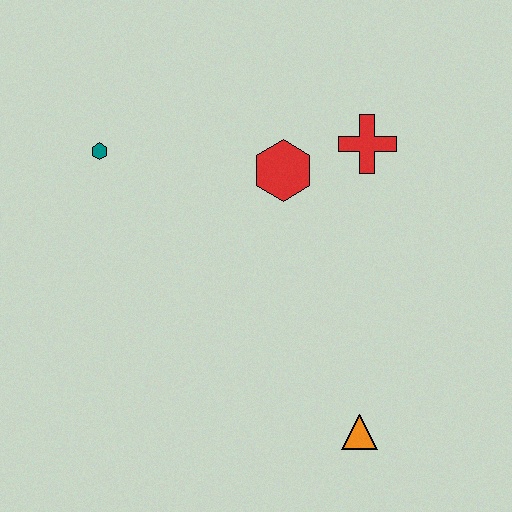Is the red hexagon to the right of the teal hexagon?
Yes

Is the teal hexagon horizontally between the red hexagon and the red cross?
No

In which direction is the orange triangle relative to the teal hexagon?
The orange triangle is below the teal hexagon.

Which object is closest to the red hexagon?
The red cross is closest to the red hexagon.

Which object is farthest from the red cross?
The orange triangle is farthest from the red cross.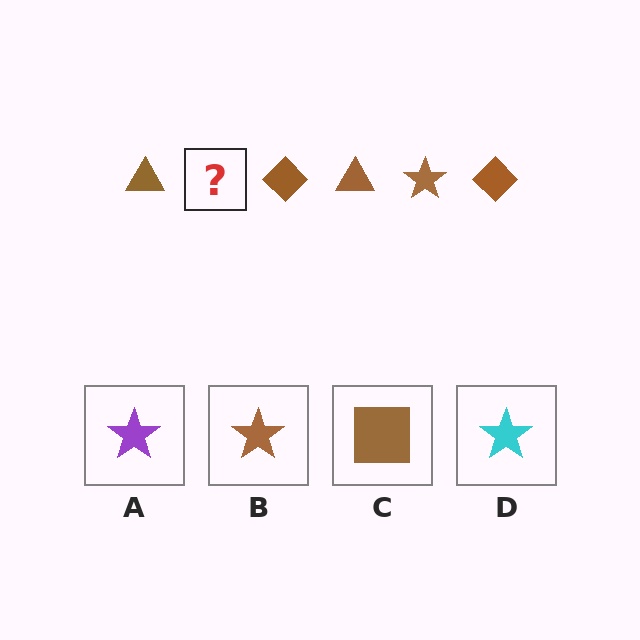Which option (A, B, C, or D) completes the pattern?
B.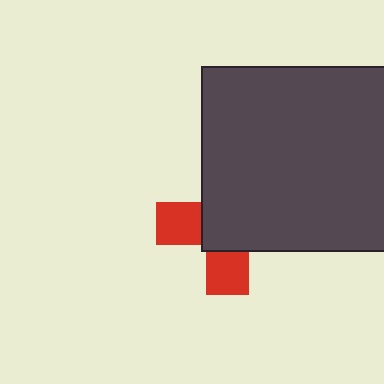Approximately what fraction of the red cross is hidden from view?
Roughly 63% of the red cross is hidden behind the dark gray rectangle.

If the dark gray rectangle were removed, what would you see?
You would see the complete red cross.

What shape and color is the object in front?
The object in front is a dark gray rectangle.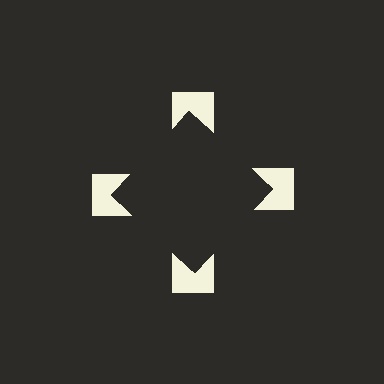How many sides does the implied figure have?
4 sides.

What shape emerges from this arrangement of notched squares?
An illusory square — its edges are inferred from the aligned wedge cuts in the notched squares, not physically drawn.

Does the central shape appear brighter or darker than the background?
It typically appears slightly darker than the background, even though no actual brightness change is drawn.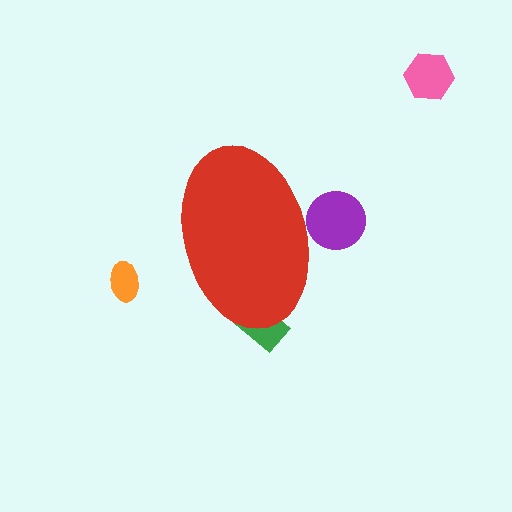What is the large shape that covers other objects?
A red ellipse.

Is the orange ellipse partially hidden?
No, the orange ellipse is fully visible.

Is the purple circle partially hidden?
Yes, the purple circle is partially hidden behind the red ellipse.